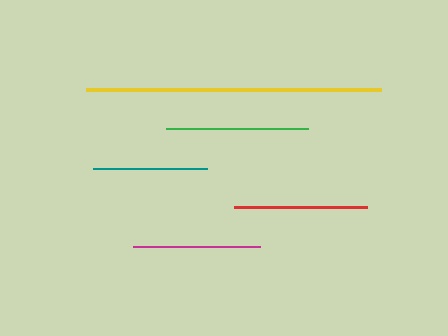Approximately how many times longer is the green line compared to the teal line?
The green line is approximately 1.2 times the length of the teal line.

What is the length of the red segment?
The red segment is approximately 133 pixels long.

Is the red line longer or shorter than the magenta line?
The red line is longer than the magenta line.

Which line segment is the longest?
The yellow line is the longest at approximately 295 pixels.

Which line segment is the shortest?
The teal line is the shortest at approximately 115 pixels.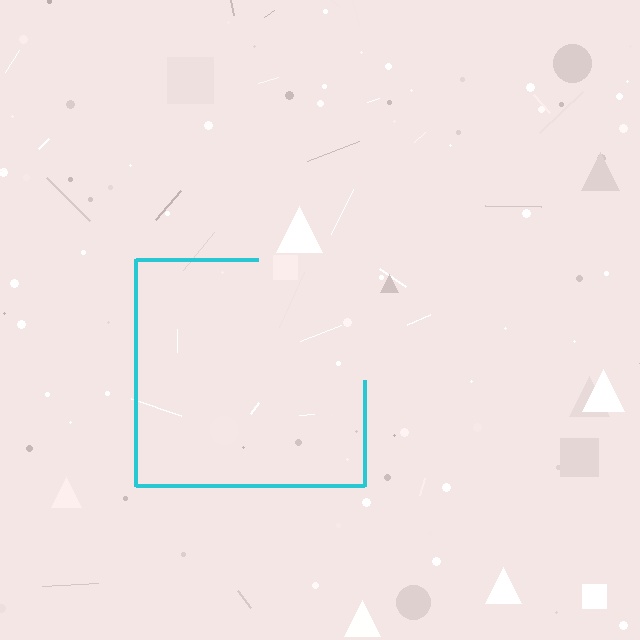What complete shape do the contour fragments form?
The contour fragments form a square.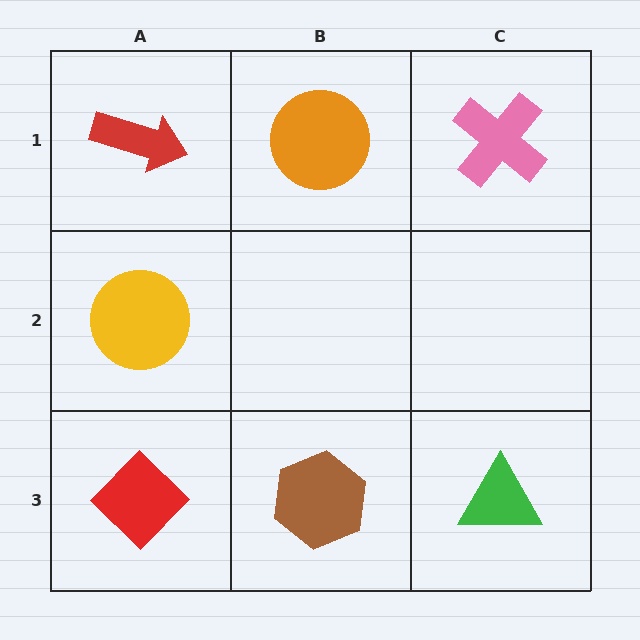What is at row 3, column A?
A red diamond.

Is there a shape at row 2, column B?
No, that cell is empty.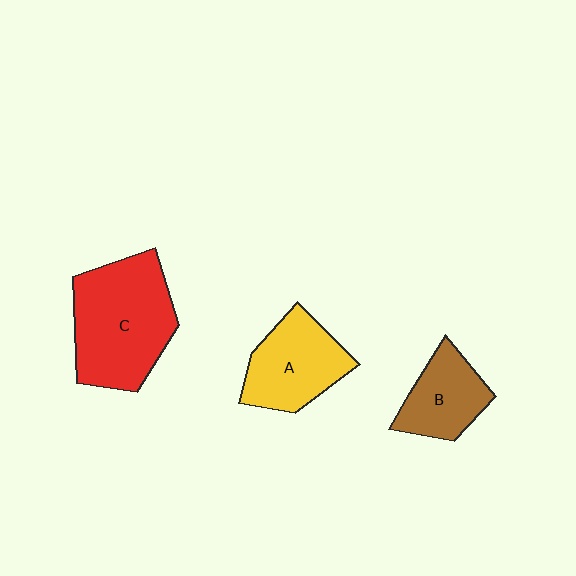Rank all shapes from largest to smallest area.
From largest to smallest: C (red), A (yellow), B (brown).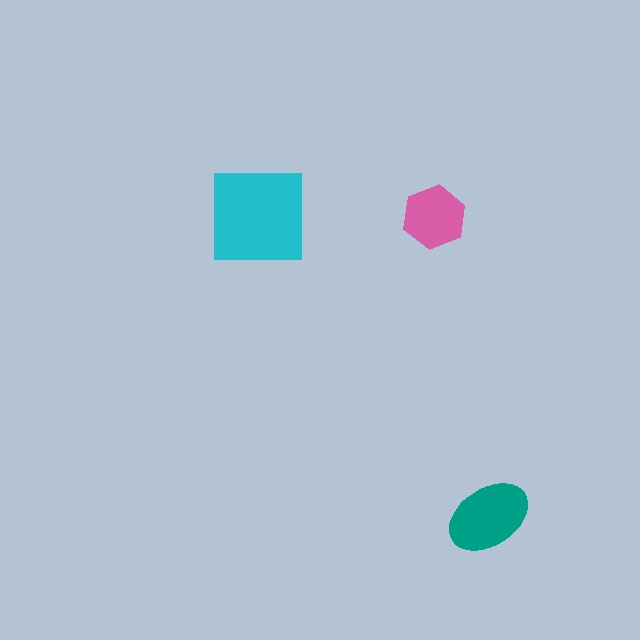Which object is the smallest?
The pink hexagon.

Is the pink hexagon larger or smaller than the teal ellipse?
Smaller.